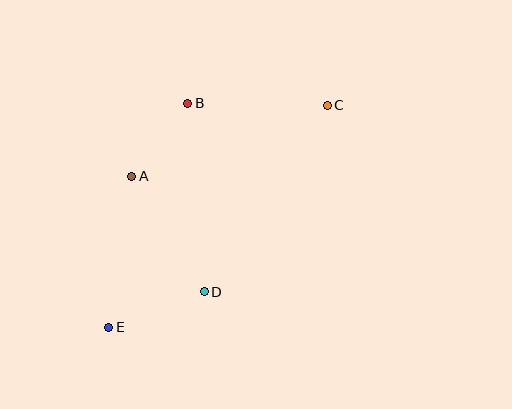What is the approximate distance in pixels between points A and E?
The distance between A and E is approximately 153 pixels.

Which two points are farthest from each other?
Points C and E are farthest from each other.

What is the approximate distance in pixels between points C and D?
The distance between C and D is approximately 223 pixels.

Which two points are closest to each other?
Points A and B are closest to each other.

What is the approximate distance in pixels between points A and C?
The distance between A and C is approximately 208 pixels.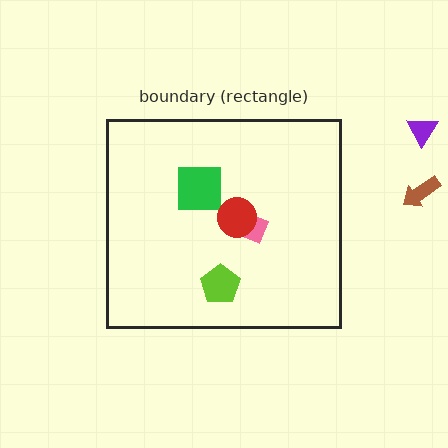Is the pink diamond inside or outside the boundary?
Inside.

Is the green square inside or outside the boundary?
Inside.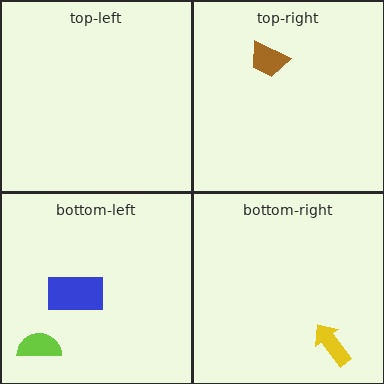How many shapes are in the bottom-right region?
1.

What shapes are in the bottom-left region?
The blue rectangle, the lime semicircle.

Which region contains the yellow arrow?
The bottom-right region.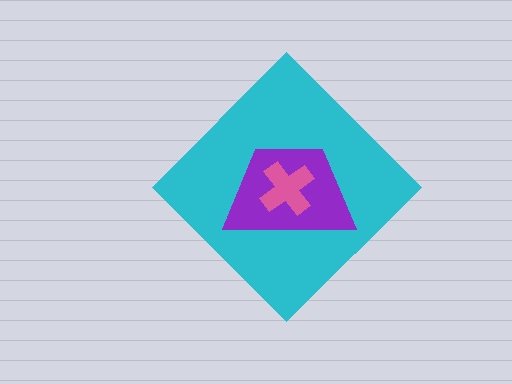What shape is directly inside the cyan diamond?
The purple trapezoid.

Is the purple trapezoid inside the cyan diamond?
Yes.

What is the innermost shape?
The pink cross.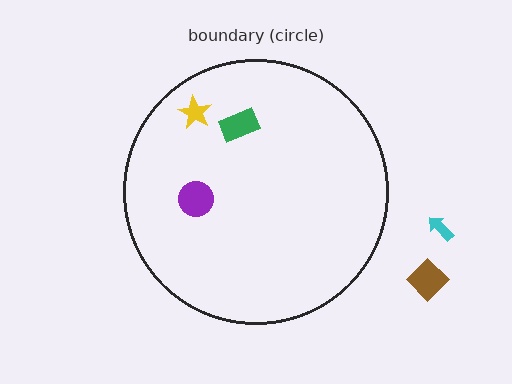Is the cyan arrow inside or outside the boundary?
Outside.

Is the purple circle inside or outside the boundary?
Inside.